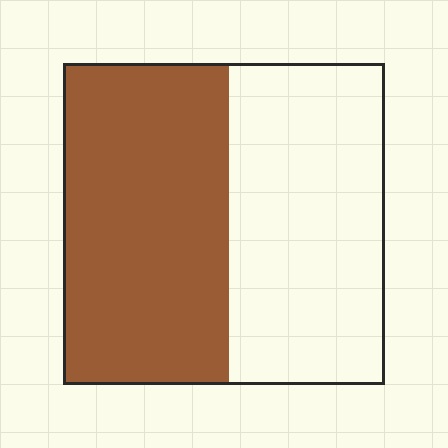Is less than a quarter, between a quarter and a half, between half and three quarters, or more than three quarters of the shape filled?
Between half and three quarters.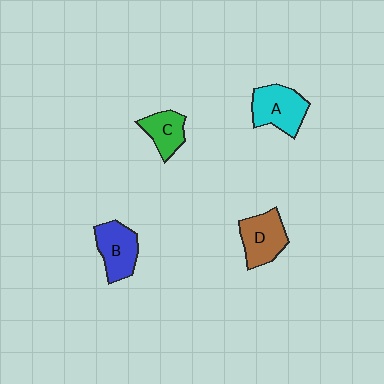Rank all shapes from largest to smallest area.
From largest to smallest: A (cyan), D (brown), B (blue), C (green).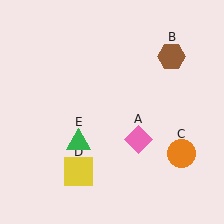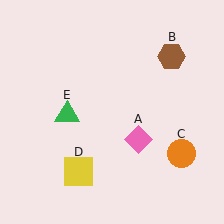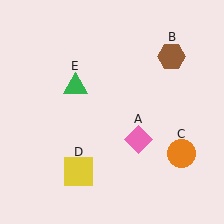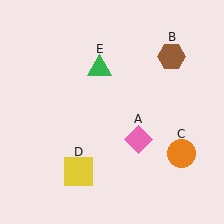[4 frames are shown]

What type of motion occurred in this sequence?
The green triangle (object E) rotated clockwise around the center of the scene.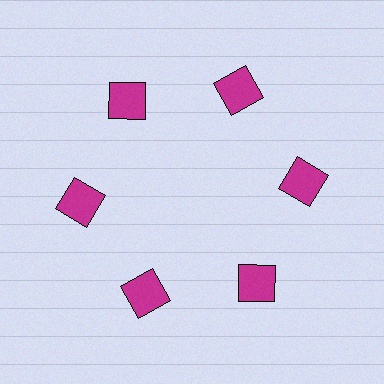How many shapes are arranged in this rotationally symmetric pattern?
There are 6 shapes, arranged in 6 groups of 1.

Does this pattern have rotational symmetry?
Yes, this pattern has 6-fold rotational symmetry. It looks the same after rotating 60 degrees around the center.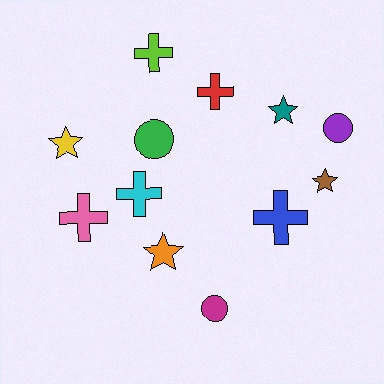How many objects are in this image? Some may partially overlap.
There are 12 objects.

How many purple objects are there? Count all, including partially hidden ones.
There is 1 purple object.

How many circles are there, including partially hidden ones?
There are 3 circles.